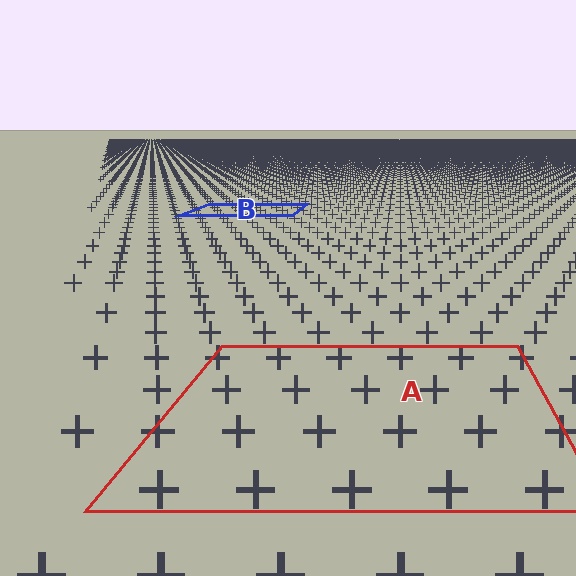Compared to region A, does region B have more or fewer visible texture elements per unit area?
Region B has more texture elements per unit area — they are packed more densely because it is farther away.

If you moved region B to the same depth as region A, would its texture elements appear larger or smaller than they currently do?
They would appear larger. At a closer depth, the same texture elements are projected at a bigger on-screen size.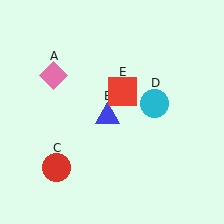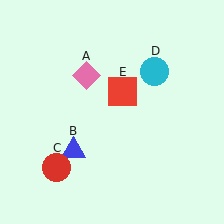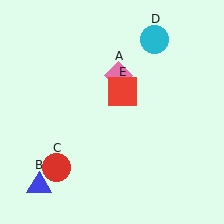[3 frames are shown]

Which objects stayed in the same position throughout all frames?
Red circle (object C) and red square (object E) remained stationary.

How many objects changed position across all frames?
3 objects changed position: pink diamond (object A), blue triangle (object B), cyan circle (object D).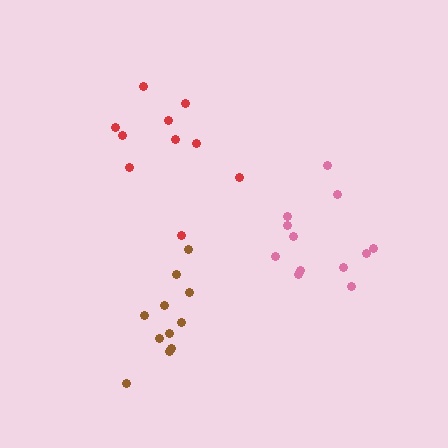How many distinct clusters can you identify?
There are 3 distinct clusters.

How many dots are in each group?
Group 1: 12 dots, Group 2: 11 dots, Group 3: 10 dots (33 total).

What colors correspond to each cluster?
The clusters are colored: pink, brown, red.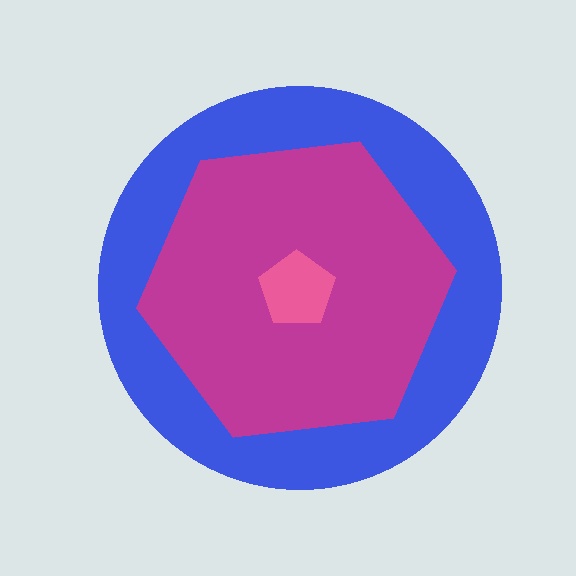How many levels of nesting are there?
3.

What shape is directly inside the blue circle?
The magenta hexagon.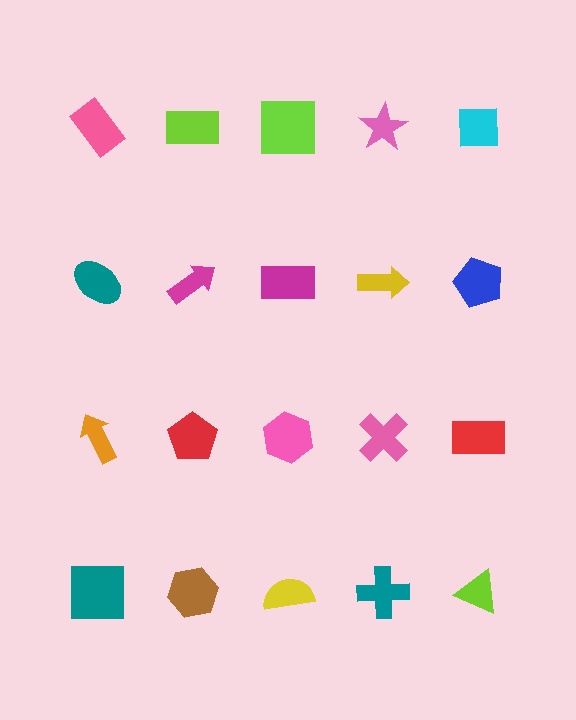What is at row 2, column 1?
A teal ellipse.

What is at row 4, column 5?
A lime triangle.